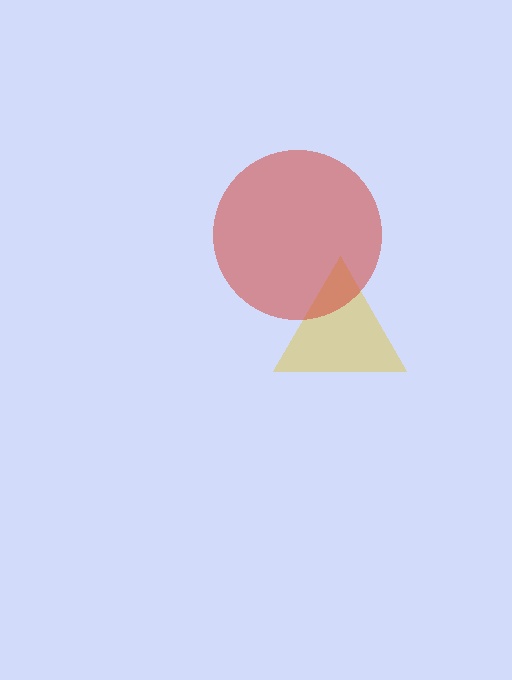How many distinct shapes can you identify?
There are 2 distinct shapes: a yellow triangle, a red circle.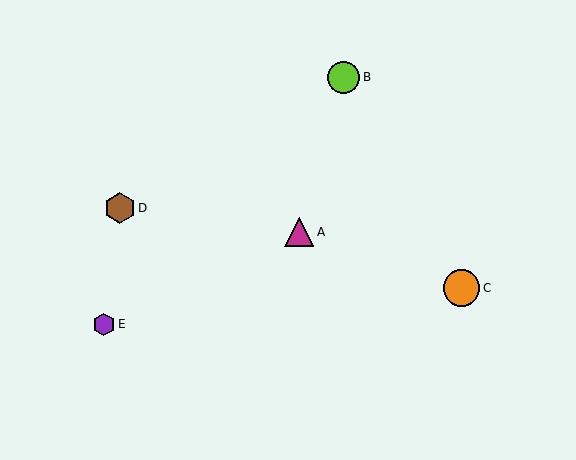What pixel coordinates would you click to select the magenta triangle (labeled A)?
Click at (299, 232) to select the magenta triangle A.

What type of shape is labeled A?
Shape A is a magenta triangle.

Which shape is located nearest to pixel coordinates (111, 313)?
The purple hexagon (labeled E) at (104, 324) is nearest to that location.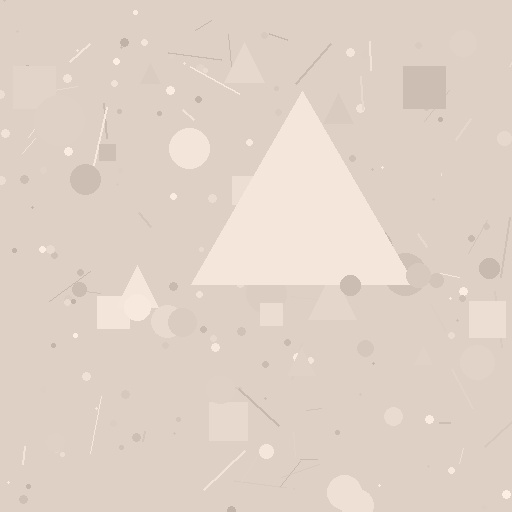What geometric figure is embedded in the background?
A triangle is embedded in the background.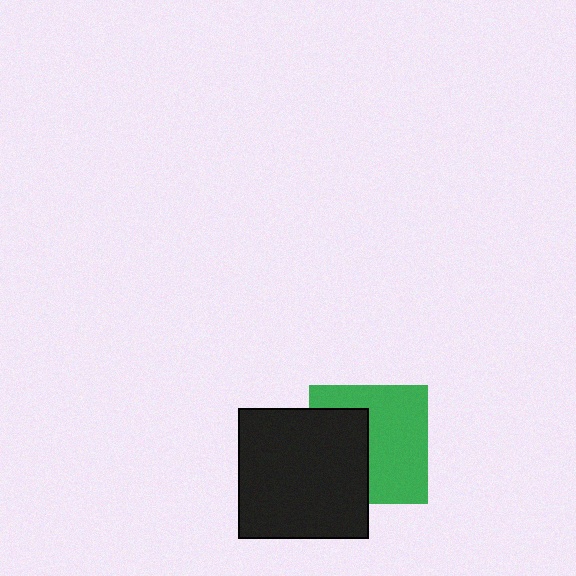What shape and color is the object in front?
The object in front is a black square.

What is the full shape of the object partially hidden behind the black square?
The partially hidden object is a green square.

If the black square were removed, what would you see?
You would see the complete green square.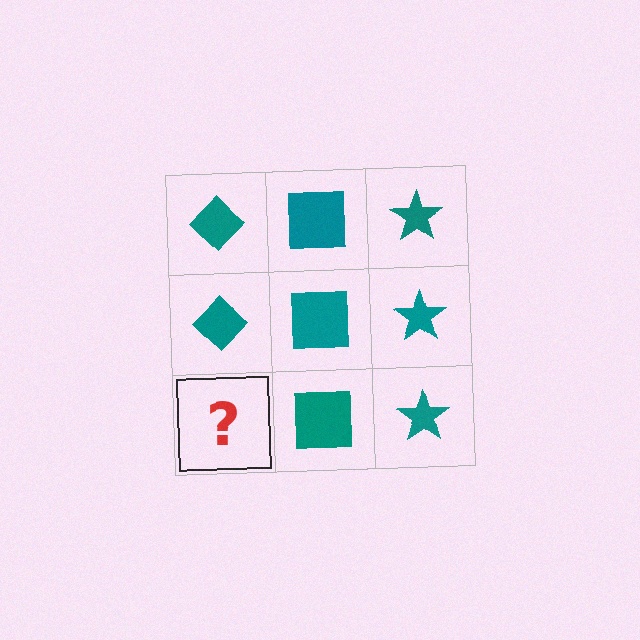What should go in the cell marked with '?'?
The missing cell should contain a teal diamond.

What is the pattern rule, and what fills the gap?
The rule is that each column has a consistent shape. The gap should be filled with a teal diamond.